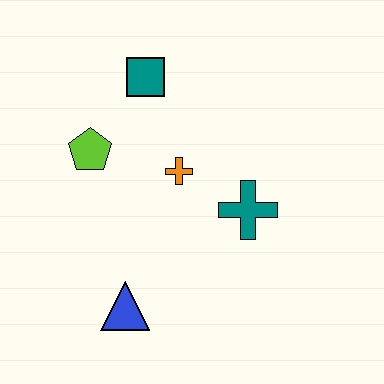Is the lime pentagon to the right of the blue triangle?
No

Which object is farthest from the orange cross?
The blue triangle is farthest from the orange cross.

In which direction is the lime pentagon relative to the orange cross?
The lime pentagon is to the left of the orange cross.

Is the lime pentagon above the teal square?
No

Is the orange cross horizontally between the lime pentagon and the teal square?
No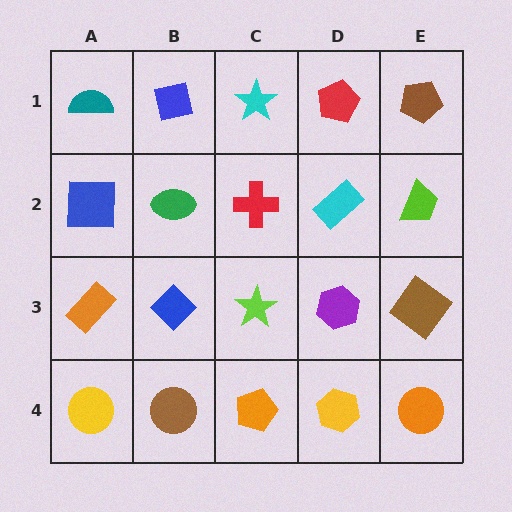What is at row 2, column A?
A blue square.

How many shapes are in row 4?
5 shapes.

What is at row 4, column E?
An orange circle.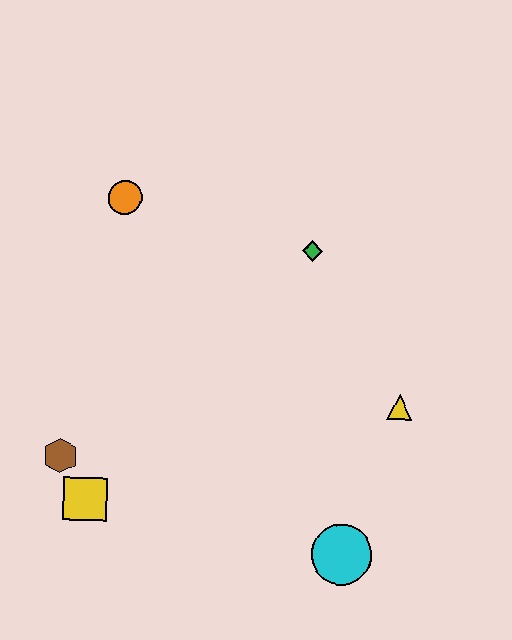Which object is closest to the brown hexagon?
The yellow square is closest to the brown hexagon.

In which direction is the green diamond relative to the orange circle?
The green diamond is to the right of the orange circle.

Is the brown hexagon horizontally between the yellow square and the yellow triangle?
No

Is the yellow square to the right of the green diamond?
No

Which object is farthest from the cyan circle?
The orange circle is farthest from the cyan circle.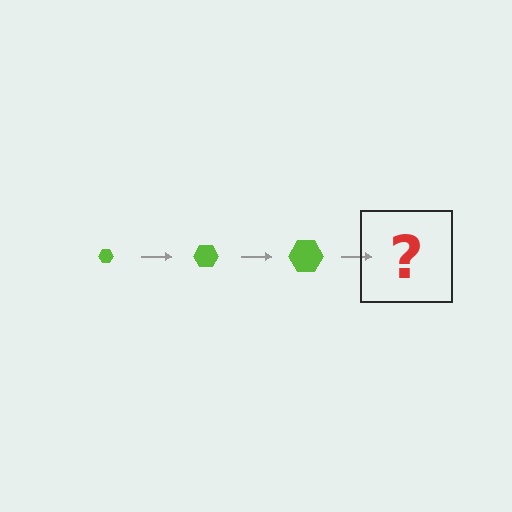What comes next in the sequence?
The next element should be a lime hexagon, larger than the previous one.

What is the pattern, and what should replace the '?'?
The pattern is that the hexagon gets progressively larger each step. The '?' should be a lime hexagon, larger than the previous one.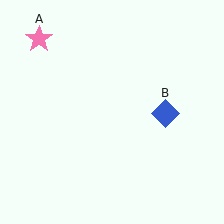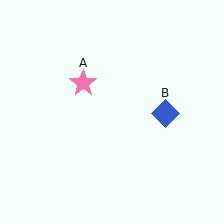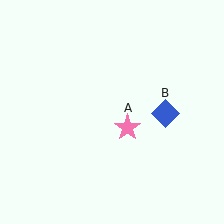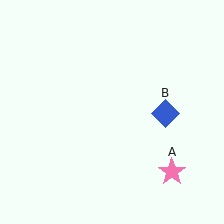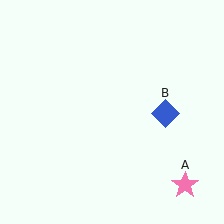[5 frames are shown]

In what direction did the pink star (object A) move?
The pink star (object A) moved down and to the right.